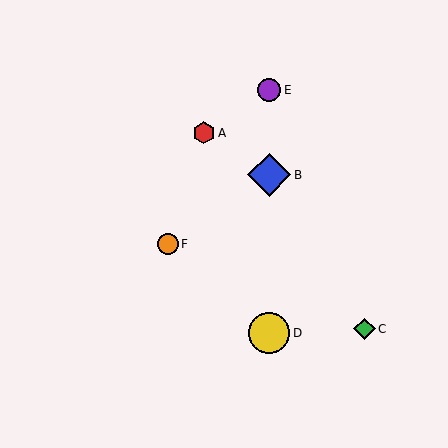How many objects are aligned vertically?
3 objects (B, D, E) are aligned vertically.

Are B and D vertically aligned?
Yes, both are at x≈269.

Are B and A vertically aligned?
No, B is at x≈269 and A is at x≈204.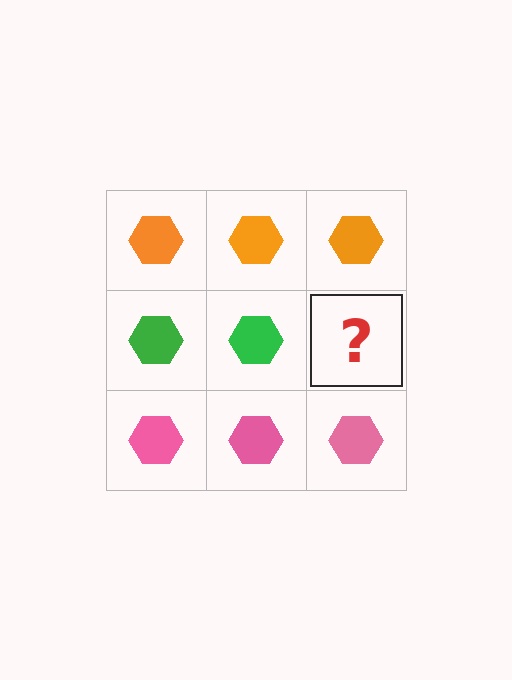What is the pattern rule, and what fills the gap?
The rule is that each row has a consistent color. The gap should be filled with a green hexagon.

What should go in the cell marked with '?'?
The missing cell should contain a green hexagon.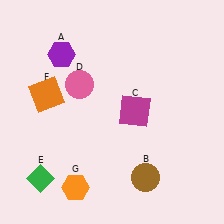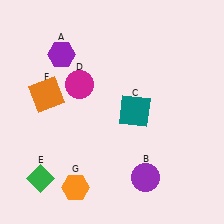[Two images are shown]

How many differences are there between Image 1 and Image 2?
There are 3 differences between the two images.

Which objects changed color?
B changed from brown to purple. C changed from magenta to teal. D changed from pink to magenta.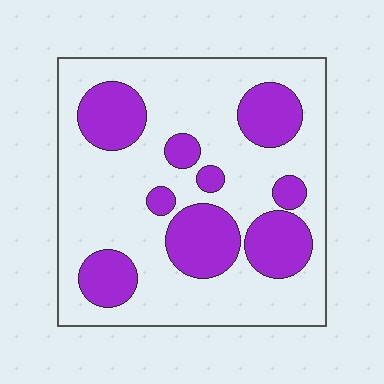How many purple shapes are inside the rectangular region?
9.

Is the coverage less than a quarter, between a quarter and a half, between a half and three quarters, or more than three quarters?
Between a quarter and a half.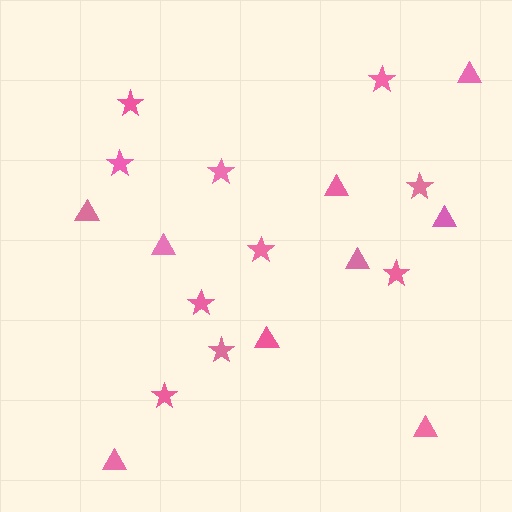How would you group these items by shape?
There are 2 groups: one group of stars (10) and one group of triangles (9).